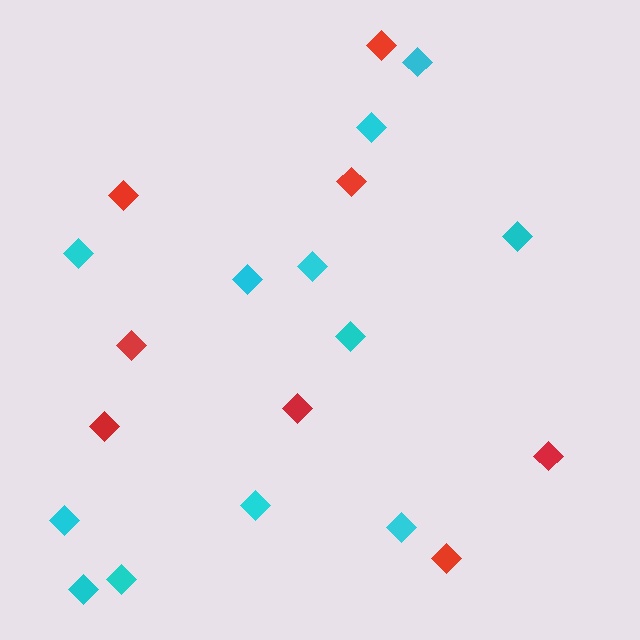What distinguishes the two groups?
There are 2 groups: one group of red diamonds (8) and one group of cyan diamonds (12).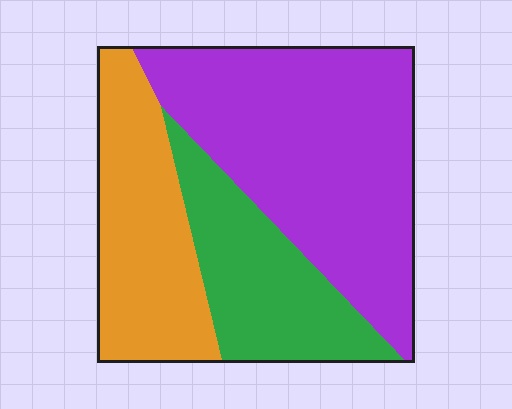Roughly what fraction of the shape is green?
Green takes up about one quarter (1/4) of the shape.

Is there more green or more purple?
Purple.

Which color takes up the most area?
Purple, at roughly 50%.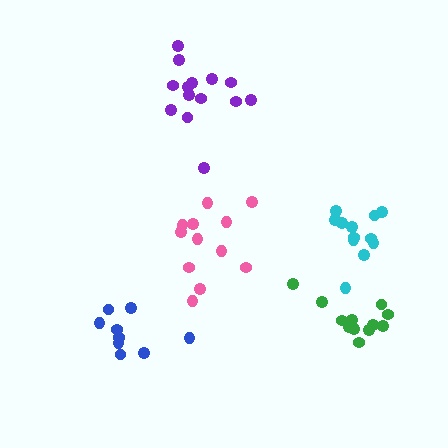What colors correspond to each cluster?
The clusters are colored: pink, green, cyan, purple, blue.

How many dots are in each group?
Group 1: 12 dots, Group 2: 12 dots, Group 3: 12 dots, Group 4: 14 dots, Group 5: 9 dots (59 total).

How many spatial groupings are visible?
There are 5 spatial groupings.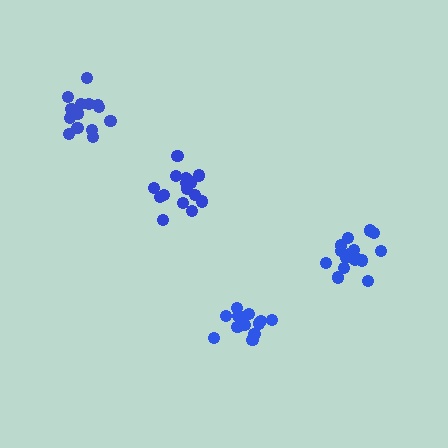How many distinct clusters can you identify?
There are 4 distinct clusters.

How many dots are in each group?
Group 1: 16 dots, Group 2: 15 dots, Group 3: 13 dots, Group 4: 17 dots (61 total).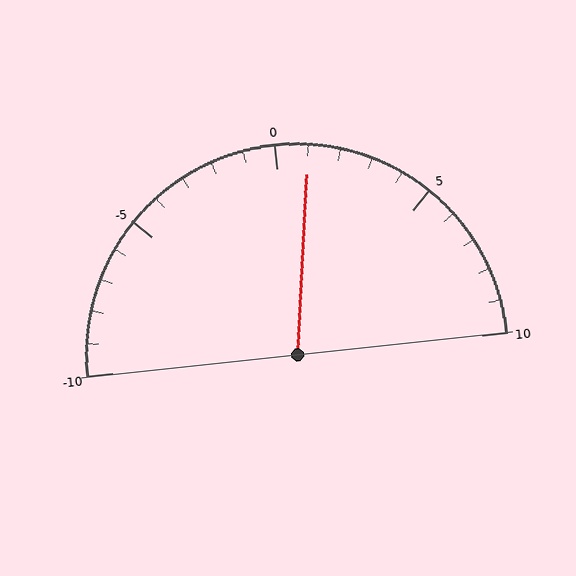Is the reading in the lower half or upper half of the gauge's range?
The reading is in the upper half of the range (-10 to 10).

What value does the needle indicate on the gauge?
The needle indicates approximately 1.